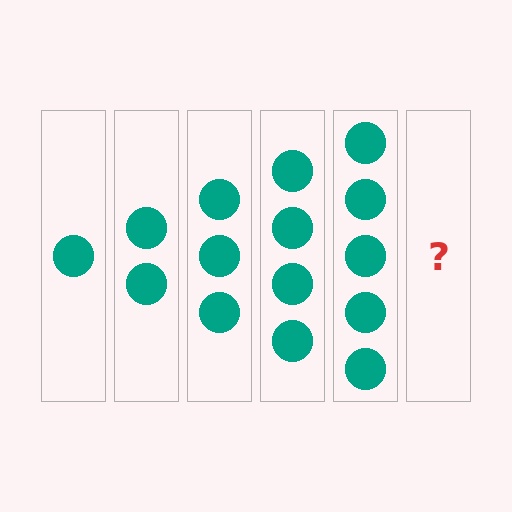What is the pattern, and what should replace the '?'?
The pattern is that each step adds one more circle. The '?' should be 6 circles.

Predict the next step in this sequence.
The next step is 6 circles.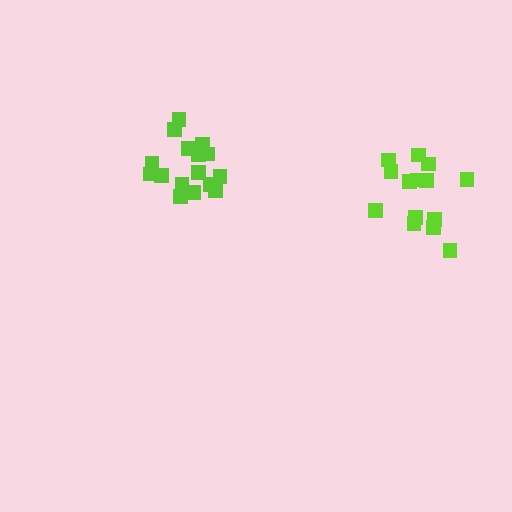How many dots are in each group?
Group 1: 14 dots, Group 2: 16 dots (30 total).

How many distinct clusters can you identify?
There are 2 distinct clusters.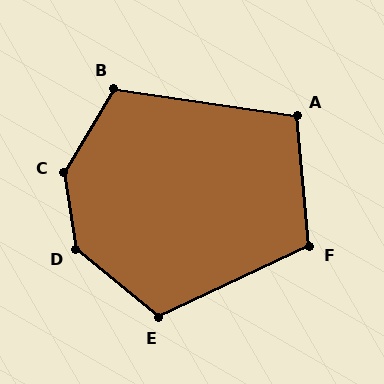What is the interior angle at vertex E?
Approximately 116 degrees (obtuse).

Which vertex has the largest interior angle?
C, at approximately 140 degrees.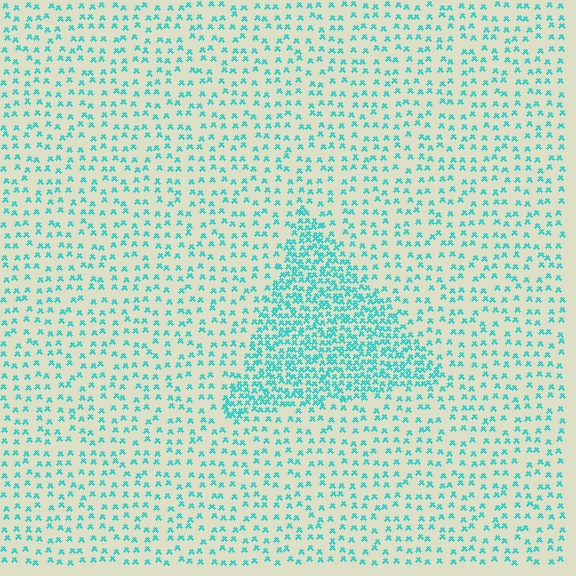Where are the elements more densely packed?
The elements are more densely packed inside the triangle boundary.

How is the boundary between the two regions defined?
The boundary is defined by a change in element density (approximately 2.6x ratio). All elements are the same color, size, and shape.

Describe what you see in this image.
The image contains small cyan elements arranged at two different densities. A triangle-shaped region is visible where the elements are more densely packed than the surrounding area.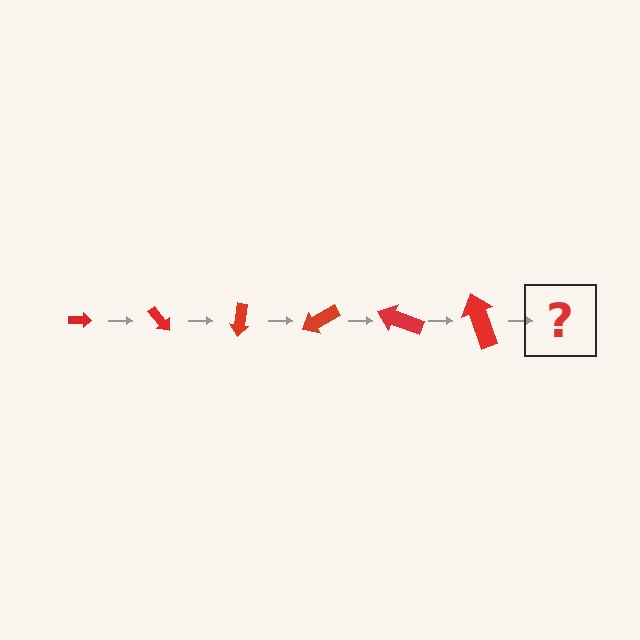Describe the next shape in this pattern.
It should be an arrow, larger than the previous one and rotated 300 degrees from the start.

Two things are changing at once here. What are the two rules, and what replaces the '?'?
The two rules are that the arrow grows larger each step and it rotates 50 degrees each step. The '?' should be an arrow, larger than the previous one and rotated 300 degrees from the start.